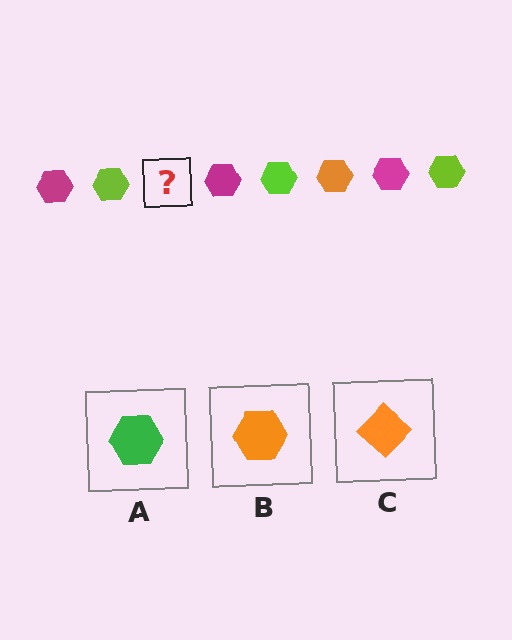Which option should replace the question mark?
Option B.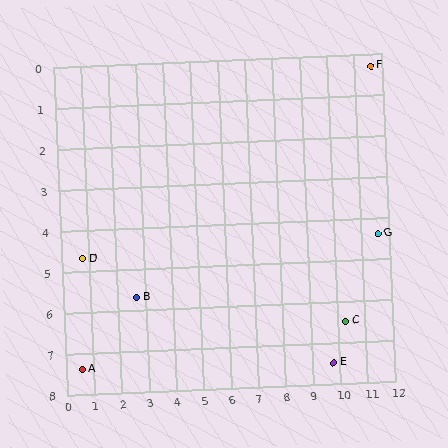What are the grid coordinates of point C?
Point C is at approximately (10.3, 6.5).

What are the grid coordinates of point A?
Point A is at approximately (0.6, 7.4).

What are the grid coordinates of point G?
Point G is at approximately (11.6, 4.4).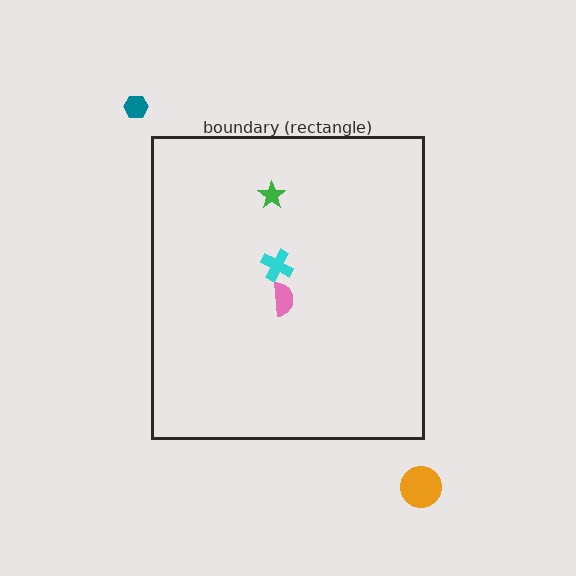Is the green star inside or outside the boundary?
Inside.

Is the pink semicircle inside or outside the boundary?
Inside.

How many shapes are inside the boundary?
3 inside, 2 outside.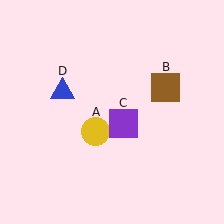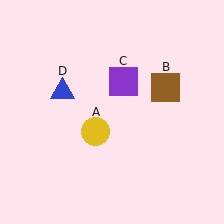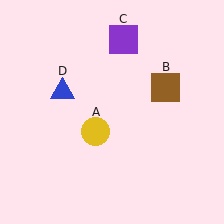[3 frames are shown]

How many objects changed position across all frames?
1 object changed position: purple square (object C).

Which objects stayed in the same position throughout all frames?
Yellow circle (object A) and brown square (object B) and blue triangle (object D) remained stationary.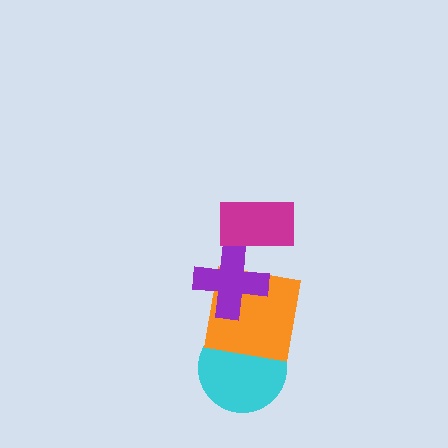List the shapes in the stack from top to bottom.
From top to bottom: the magenta rectangle, the purple cross, the orange square, the cyan circle.